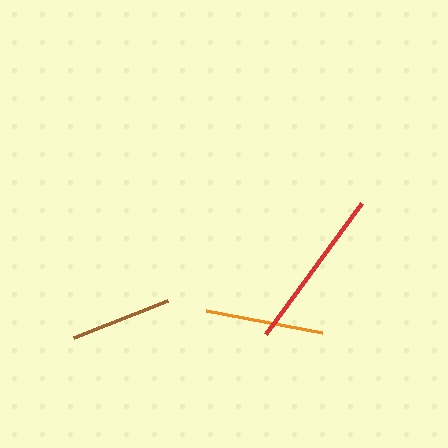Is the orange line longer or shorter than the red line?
The red line is longer than the orange line.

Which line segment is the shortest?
The brown line is the shortest at approximately 102 pixels.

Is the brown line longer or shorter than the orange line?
The orange line is longer than the brown line.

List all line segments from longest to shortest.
From longest to shortest: red, orange, brown.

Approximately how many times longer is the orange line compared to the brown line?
The orange line is approximately 1.2 times the length of the brown line.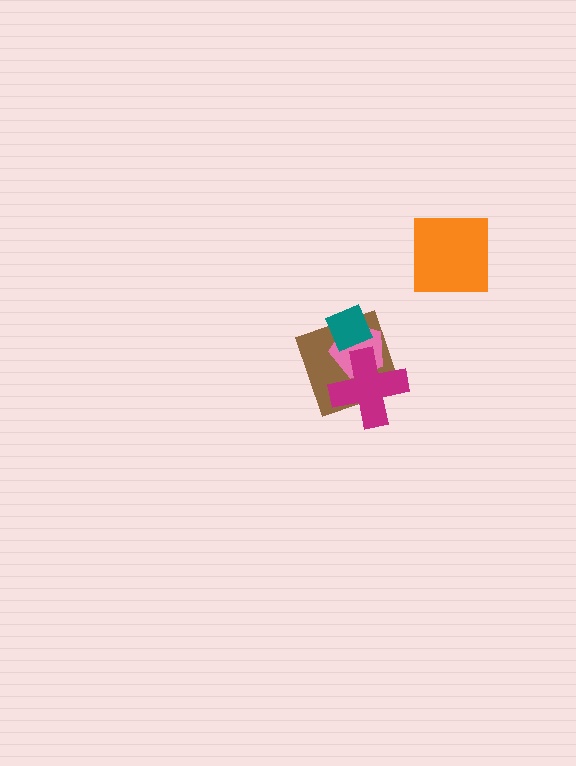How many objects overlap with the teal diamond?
2 objects overlap with the teal diamond.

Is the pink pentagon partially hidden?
Yes, it is partially covered by another shape.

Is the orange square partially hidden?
No, no other shape covers it.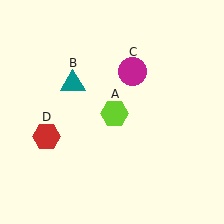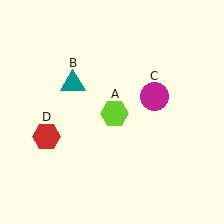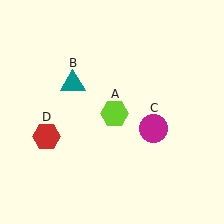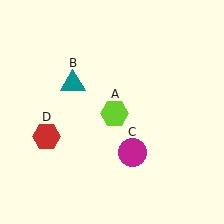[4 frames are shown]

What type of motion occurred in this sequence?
The magenta circle (object C) rotated clockwise around the center of the scene.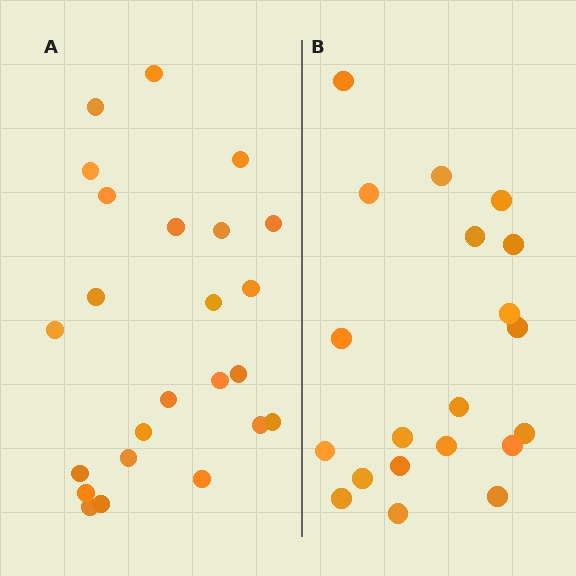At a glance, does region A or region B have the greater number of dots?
Region A (the left region) has more dots.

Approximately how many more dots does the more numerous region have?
Region A has about 4 more dots than region B.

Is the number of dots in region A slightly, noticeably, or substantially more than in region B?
Region A has only slightly more — the two regions are fairly close. The ratio is roughly 1.2 to 1.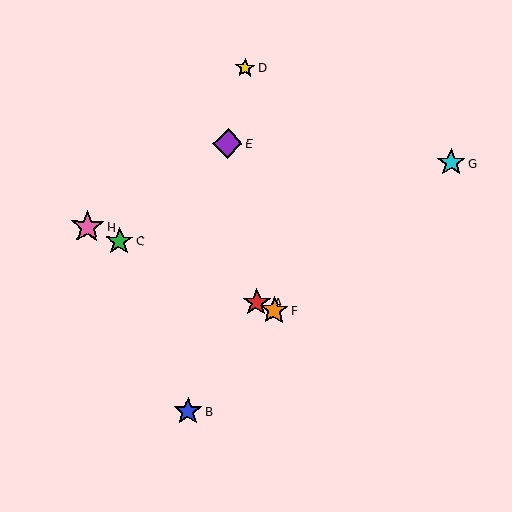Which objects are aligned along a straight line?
Objects A, C, F, H are aligned along a straight line.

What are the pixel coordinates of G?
Object G is at (451, 163).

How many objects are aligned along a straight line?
4 objects (A, C, F, H) are aligned along a straight line.